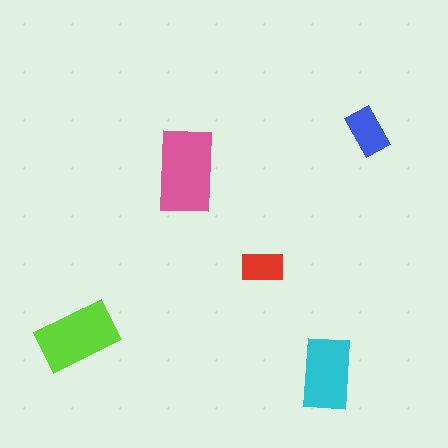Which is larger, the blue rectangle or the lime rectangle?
The lime one.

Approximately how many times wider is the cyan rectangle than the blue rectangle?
About 1.5 times wider.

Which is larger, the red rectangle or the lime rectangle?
The lime one.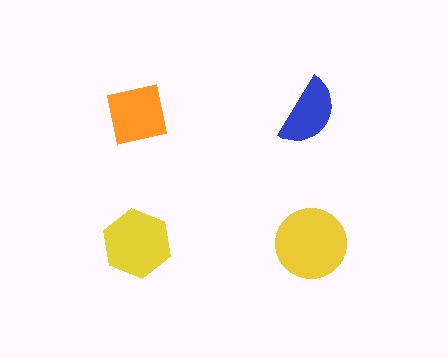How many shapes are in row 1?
2 shapes.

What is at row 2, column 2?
A yellow circle.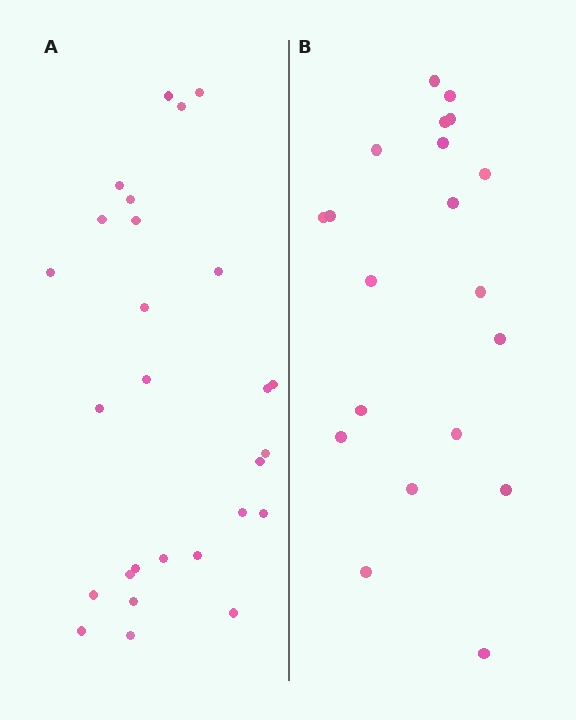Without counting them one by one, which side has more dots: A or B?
Region A (the left region) has more dots.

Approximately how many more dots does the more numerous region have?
Region A has roughly 8 or so more dots than region B.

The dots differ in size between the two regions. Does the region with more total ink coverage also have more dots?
No. Region B has more total ink coverage because its dots are larger, but region A actually contains more individual dots. Total area can be misleading — the number of items is what matters here.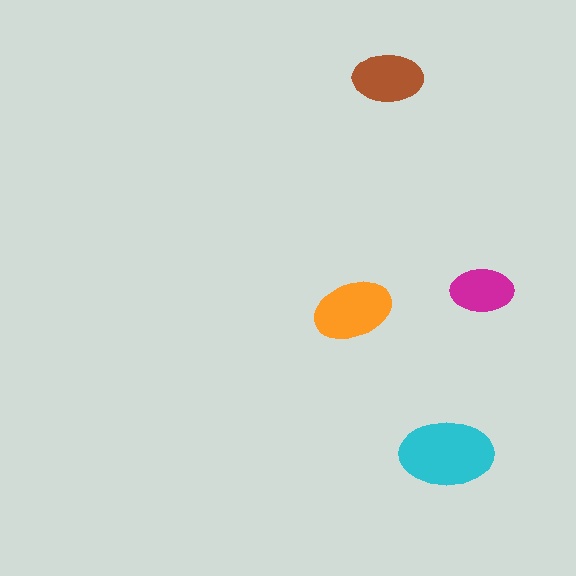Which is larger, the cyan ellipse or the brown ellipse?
The cyan one.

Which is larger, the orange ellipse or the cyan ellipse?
The cyan one.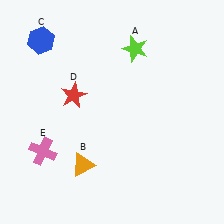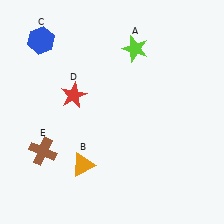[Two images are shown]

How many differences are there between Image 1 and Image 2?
There is 1 difference between the two images.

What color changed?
The cross (E) changed from pink in Image 1 to brown in Image 2.